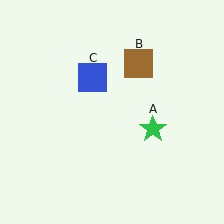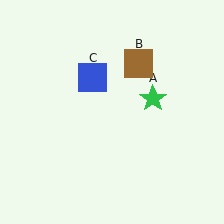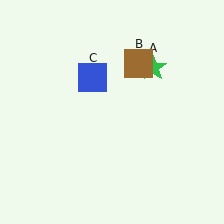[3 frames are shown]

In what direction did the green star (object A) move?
The green star (object A) moved up.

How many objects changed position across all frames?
1 object changed position: green star (object A).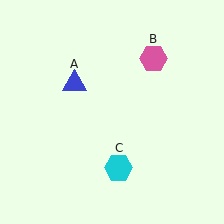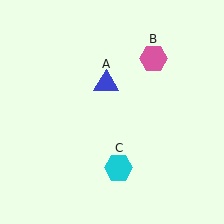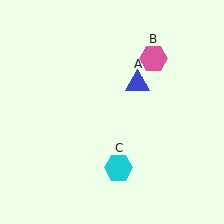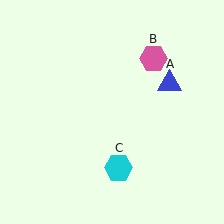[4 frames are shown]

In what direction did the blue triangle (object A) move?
The blue triangle (object A) moved right.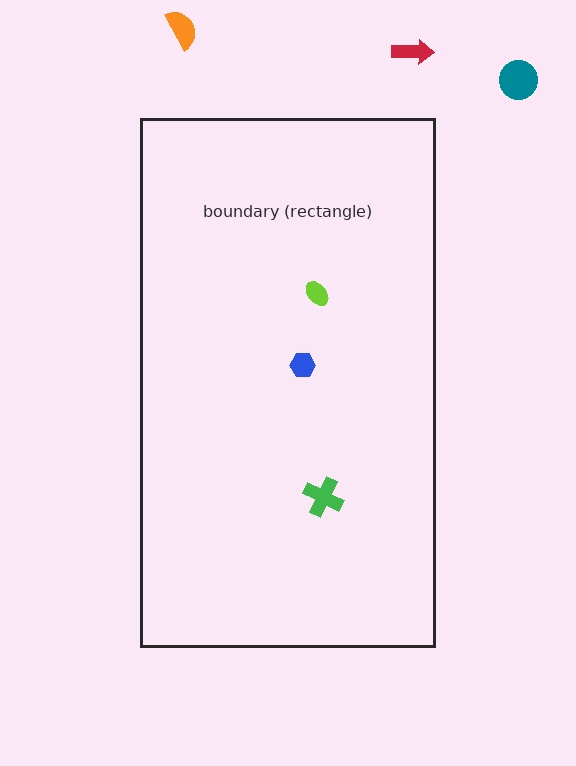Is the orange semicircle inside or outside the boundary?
Outside.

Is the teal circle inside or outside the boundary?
Outside.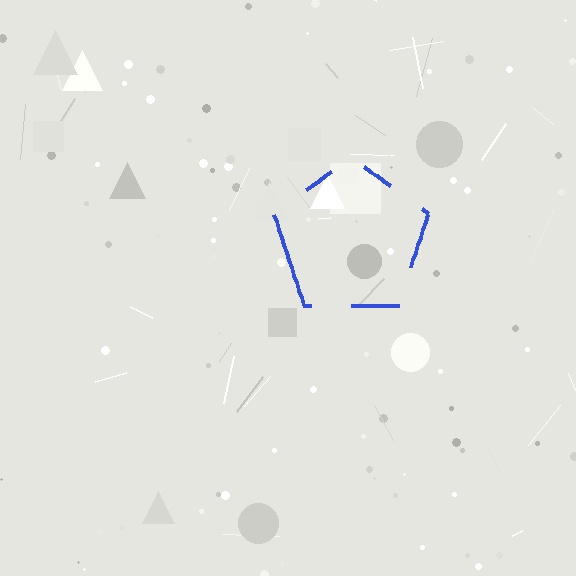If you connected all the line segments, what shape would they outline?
They would outline a pentagon.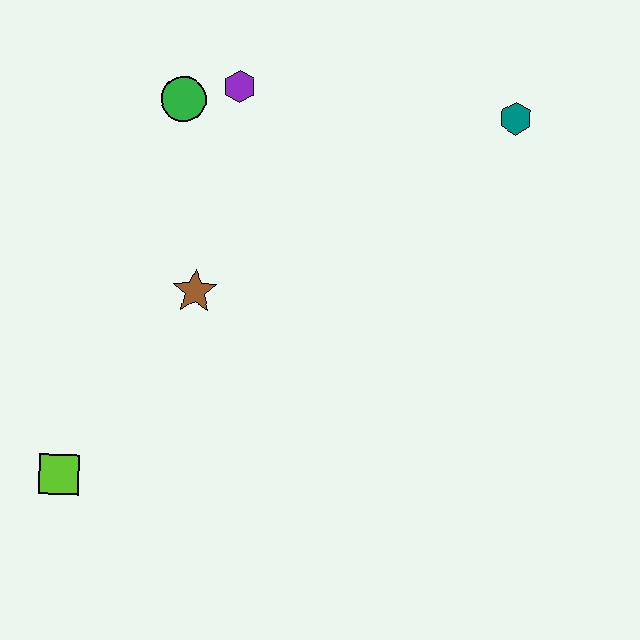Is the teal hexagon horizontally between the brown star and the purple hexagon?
No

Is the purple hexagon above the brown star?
Yes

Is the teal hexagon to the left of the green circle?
No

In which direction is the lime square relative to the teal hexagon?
The lime square is to the left of the teal hexagon.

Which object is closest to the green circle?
The purple hexagon is closest to the green circle.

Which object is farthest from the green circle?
The lime square is farthest from the green circle.